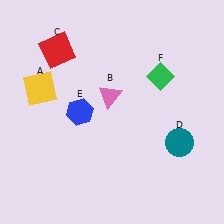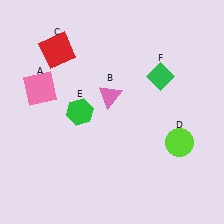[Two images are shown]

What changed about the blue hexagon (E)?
In Image 1, E is blue. In Image 2, it changed to green.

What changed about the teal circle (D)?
In Image 1, D is teal. In Image 2, it changed to lime.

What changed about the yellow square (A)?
In Image 1, A is yellow. In Image 2, it changed to pink.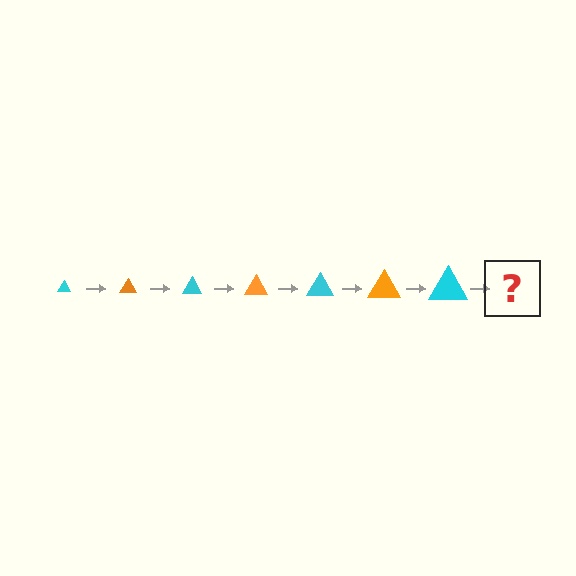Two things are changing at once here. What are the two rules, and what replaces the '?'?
The two rules are that the triangle grows larger each step and the color cycles through cyan and orange. The '?' should be an orange triangle, larger than the previous one.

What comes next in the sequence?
The next element should be an orange triangle, larger than the previous one.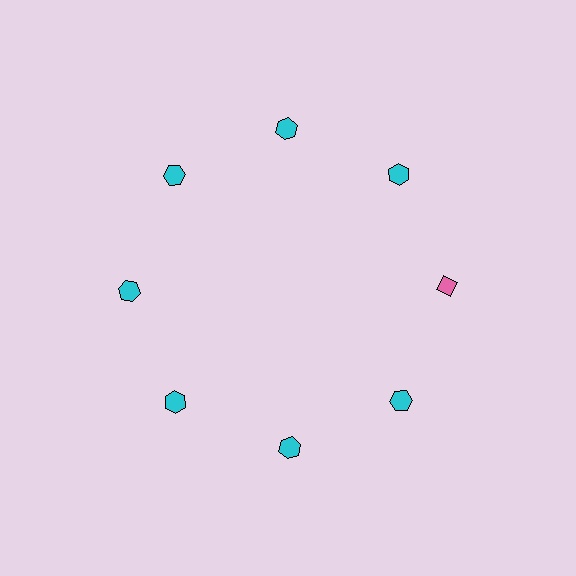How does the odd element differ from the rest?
It differs in both color (pink instead of cyan) and shape (diamond instead of hexagon).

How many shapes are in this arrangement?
There are 8 shapes arranged in a ring pattern.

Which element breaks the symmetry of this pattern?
The pink diamond at roughly the 3 o'clock position breaks the symmetry. All other shapes are cyan hexagons.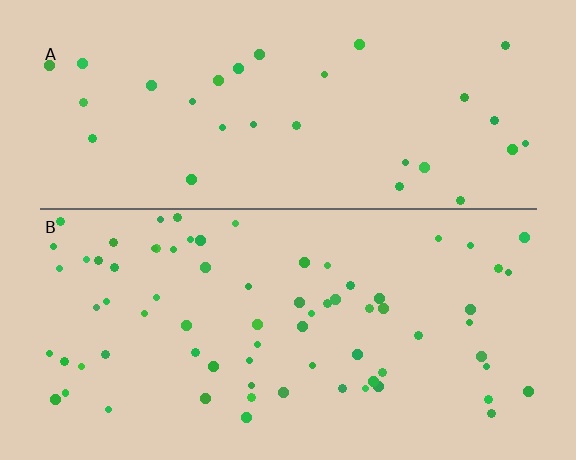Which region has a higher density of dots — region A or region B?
B (the bottom).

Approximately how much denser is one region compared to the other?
Approximately 2.4× — region B over region A.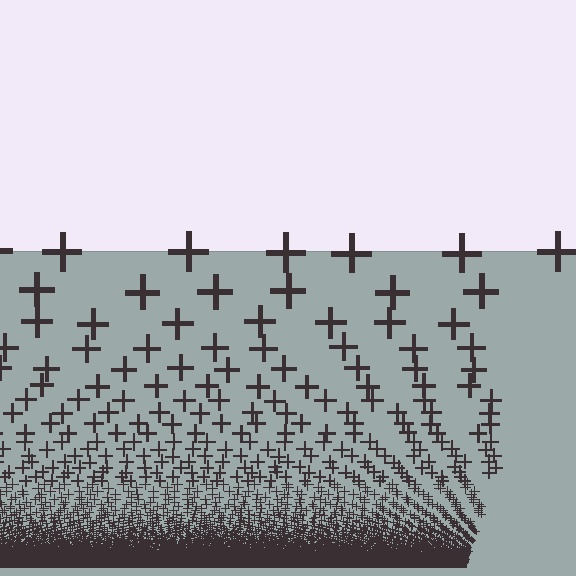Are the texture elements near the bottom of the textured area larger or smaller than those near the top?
Smaller. The gradient is inverted — elements near the bottom are smaller and denser.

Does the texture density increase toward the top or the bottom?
Density increases toward the bottom.